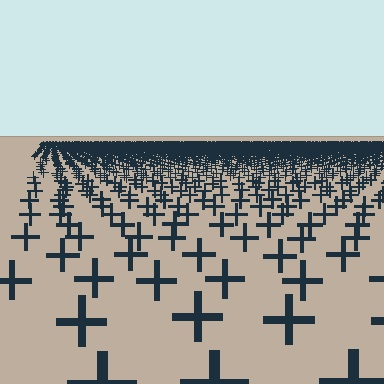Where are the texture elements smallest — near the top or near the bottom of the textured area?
Near the top.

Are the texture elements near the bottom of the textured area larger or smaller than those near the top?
Larger. Near the bottom, elements are closer to the viewer and appear at a bigger on-screen size.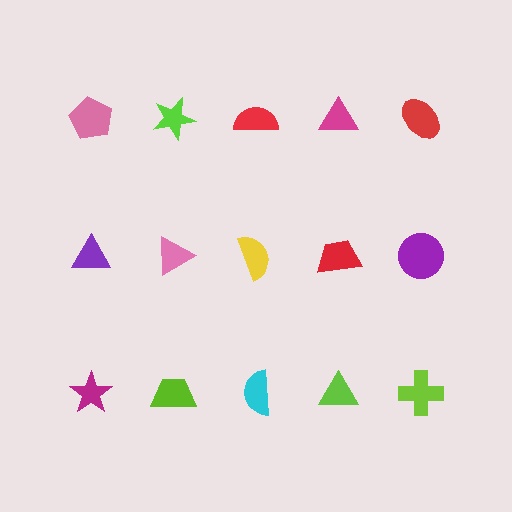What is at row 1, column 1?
A pink pentagon.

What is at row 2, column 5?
A purple circle.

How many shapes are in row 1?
5 shapes.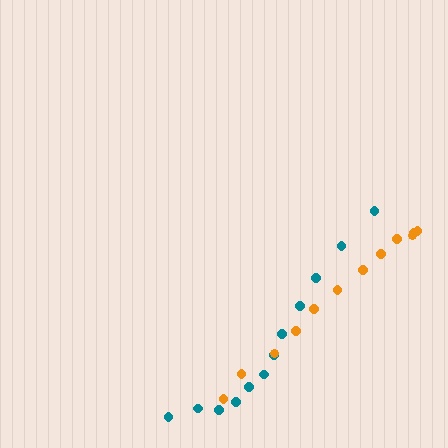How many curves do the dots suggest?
There are 2 distinct paths.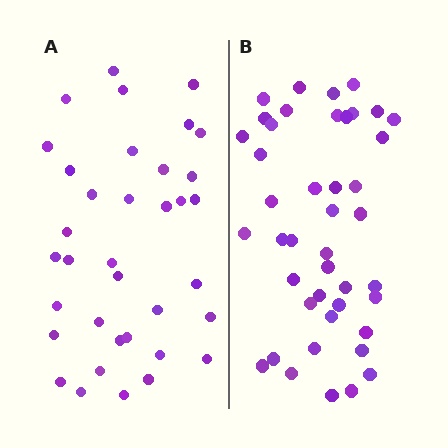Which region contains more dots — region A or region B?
Region B (the right region) has more dots.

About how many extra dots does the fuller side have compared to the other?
Region B has roughly 8 or so more dots than region A.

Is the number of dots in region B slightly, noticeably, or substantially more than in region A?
Region B has only slightly more — the two regions are fairly close. The ratio is roughly 1.2 to 1.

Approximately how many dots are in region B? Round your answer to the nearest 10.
About 40 dots. (The exact count is 43, which rounds to 40.)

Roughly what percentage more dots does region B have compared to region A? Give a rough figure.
About 20% more.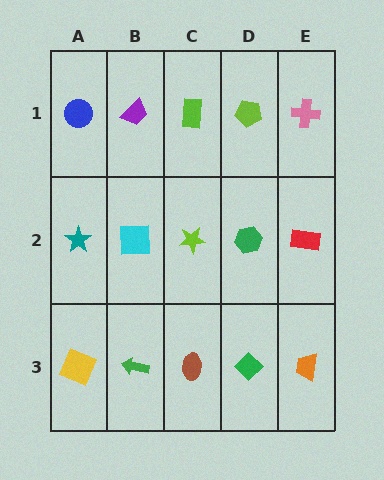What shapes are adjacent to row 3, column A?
A teal star (row 2, column A), a green arrow (row 3, column B).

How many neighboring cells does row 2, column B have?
4.